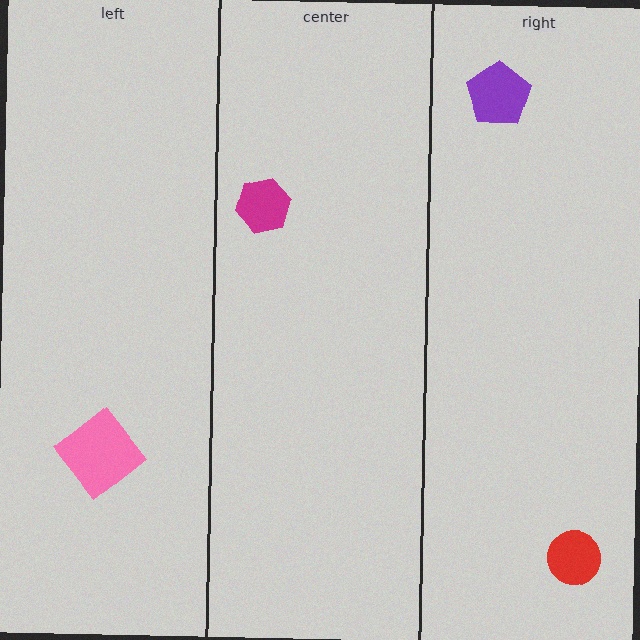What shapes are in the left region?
The pink diamond.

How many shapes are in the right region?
2.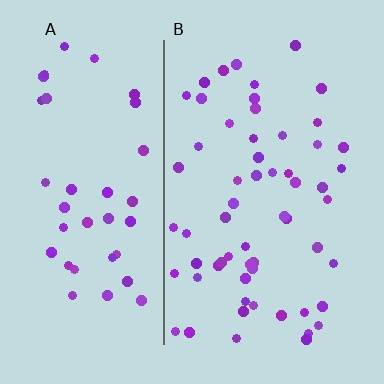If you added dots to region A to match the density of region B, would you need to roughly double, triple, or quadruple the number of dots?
Approximately double.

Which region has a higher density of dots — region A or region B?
B (the right).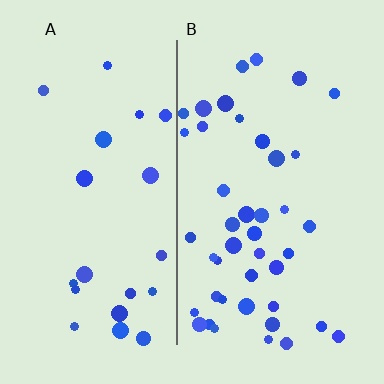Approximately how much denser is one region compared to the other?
Approximately 1.9× — region B over region A.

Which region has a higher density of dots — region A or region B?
B (the right).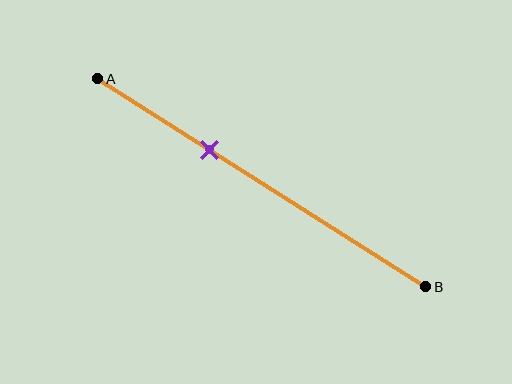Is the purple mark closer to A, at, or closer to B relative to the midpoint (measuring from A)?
The purple mark is closer to point A than the midpoint of segment AB.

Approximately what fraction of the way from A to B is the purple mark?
The purple mark is approximately 35% of the way from A to B.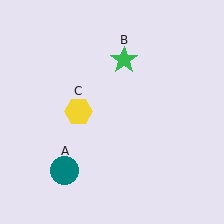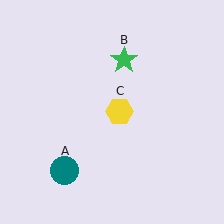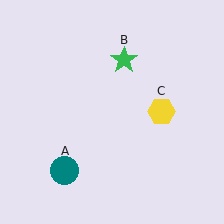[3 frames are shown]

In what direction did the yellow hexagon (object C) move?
The yellow hexagon (object C) moved right.